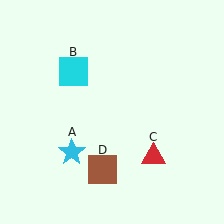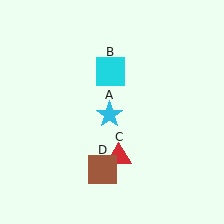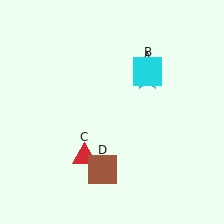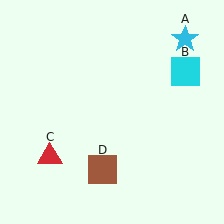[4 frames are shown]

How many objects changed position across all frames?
3 objects changed position: cyan star (object A), cyan square (object B), red triangle (object C).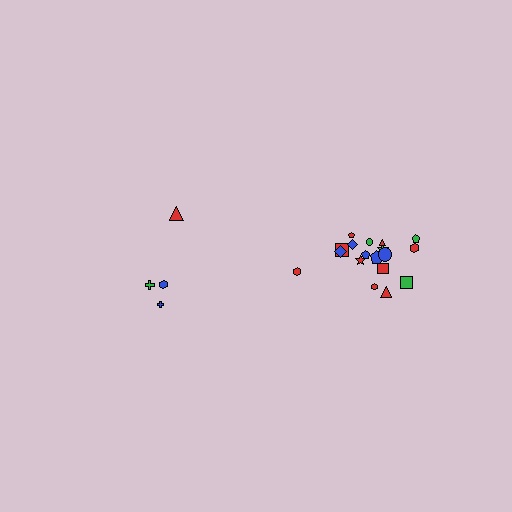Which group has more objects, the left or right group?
The right group.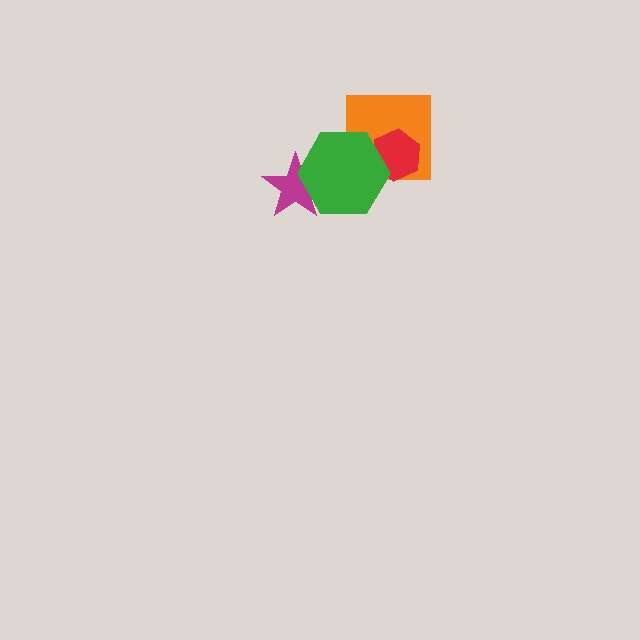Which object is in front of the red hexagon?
The green hexagon is in front of the red hexagon.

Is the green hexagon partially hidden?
No, no other shape covers it.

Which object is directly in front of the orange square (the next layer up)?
The red hexagon is directly in front of the orange square.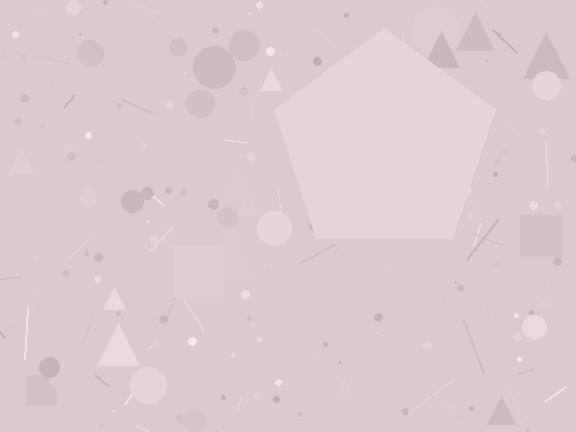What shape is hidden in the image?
A pentagon is hidden in the image.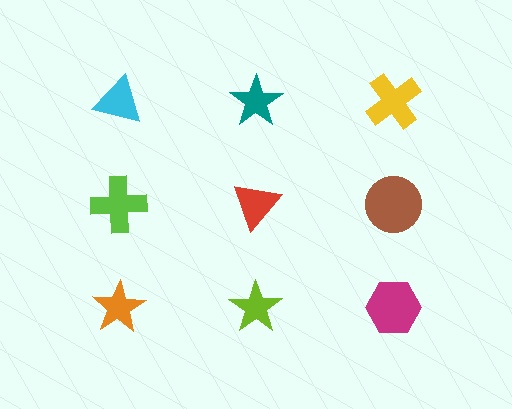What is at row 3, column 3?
A magenta hexagon.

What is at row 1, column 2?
A teal star.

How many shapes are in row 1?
3 shapes.